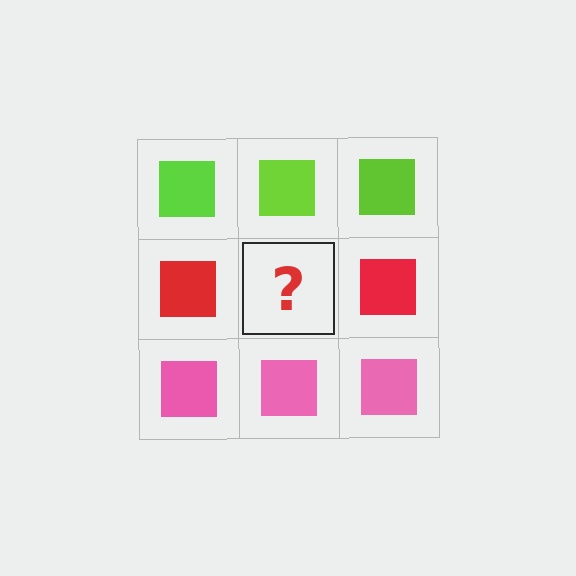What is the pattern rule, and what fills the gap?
The rule is that each row has a consistent color. The gap should be filled with a red square.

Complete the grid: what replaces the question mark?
The question mark should be replaced with a red square.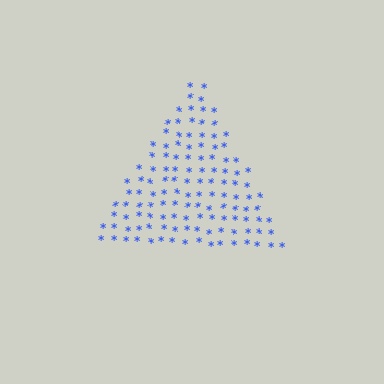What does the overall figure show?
The overall figure shows a triangle.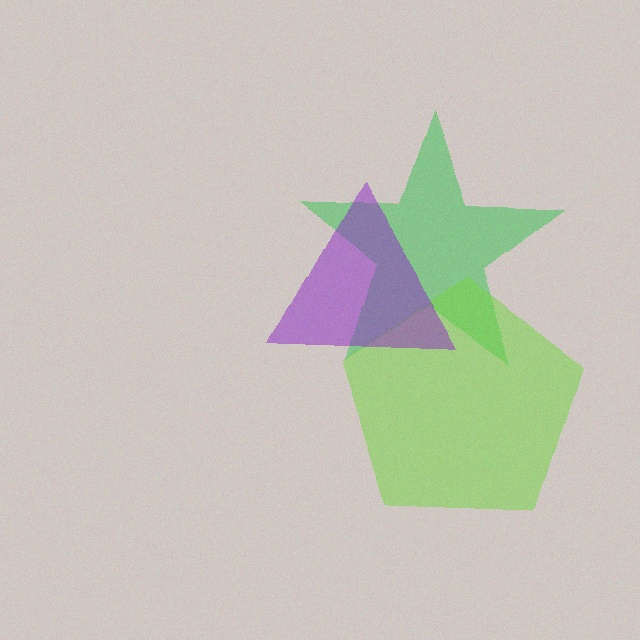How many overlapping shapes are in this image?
There are 3 overlapping shapes in the image.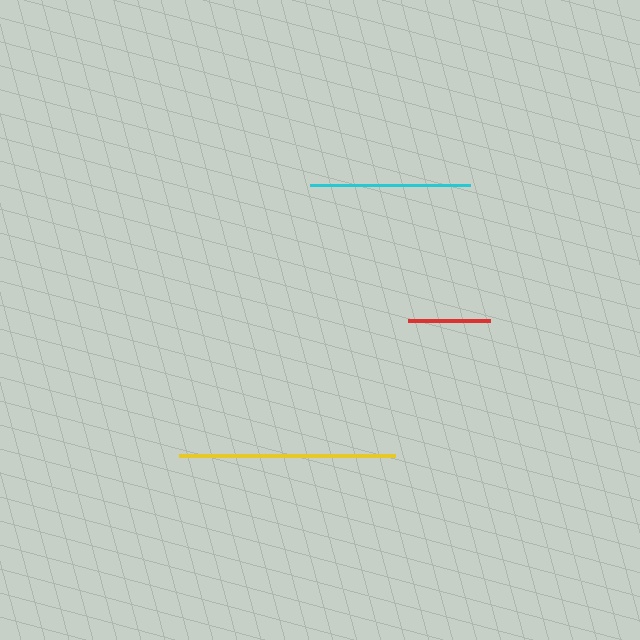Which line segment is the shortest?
The red line is the shortest at approximately 82 pixels.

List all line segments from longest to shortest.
From longest to shortest: yellow, cyan, red.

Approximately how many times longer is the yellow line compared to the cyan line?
The yellow line is approximately 1.4 times the length of the cyan line.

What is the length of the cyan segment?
The cyan segment is approximately 160 pixels long.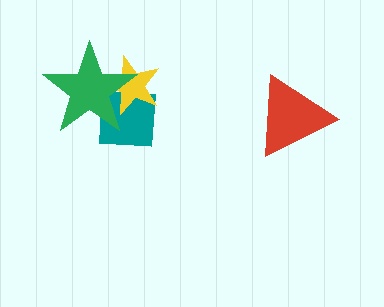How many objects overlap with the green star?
2 objects overlap with the green star.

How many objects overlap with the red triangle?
0 objects overlap with the red triangle.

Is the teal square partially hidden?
Yes, it is partially covered by another shape.